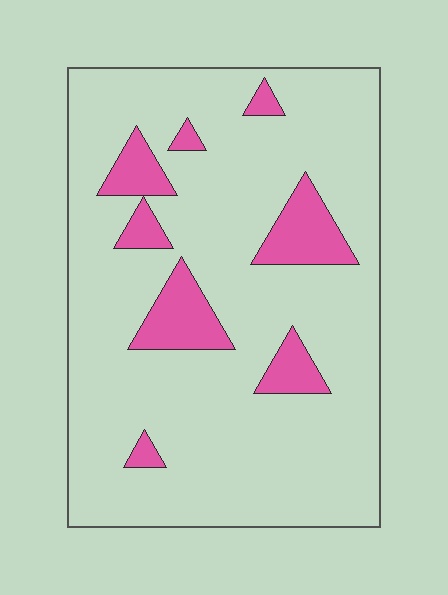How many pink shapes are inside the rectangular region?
8.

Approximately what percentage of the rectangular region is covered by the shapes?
Approximately 15%.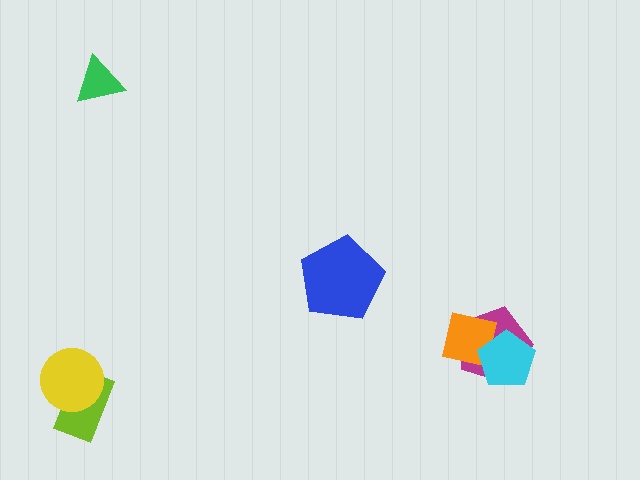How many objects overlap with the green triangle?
0 objects overlap with the green triangle.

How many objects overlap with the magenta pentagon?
2 objects overlap with the magenta pentagon.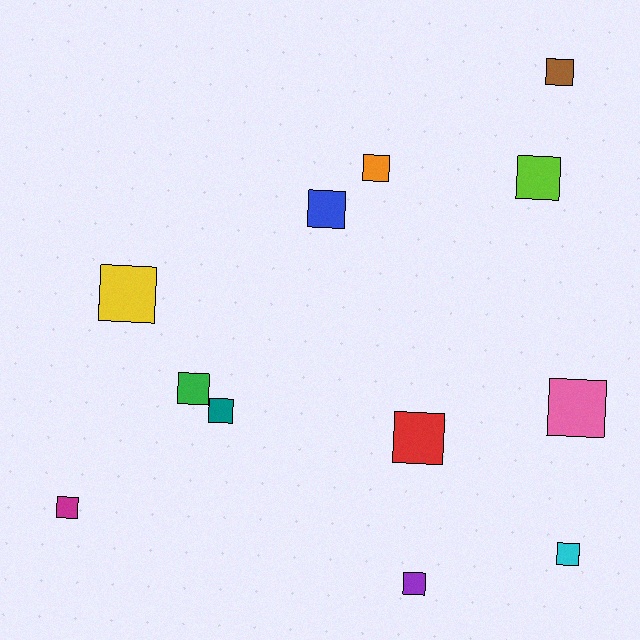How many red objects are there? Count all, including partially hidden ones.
There is 1 red object.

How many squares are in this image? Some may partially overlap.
There are 12 squares.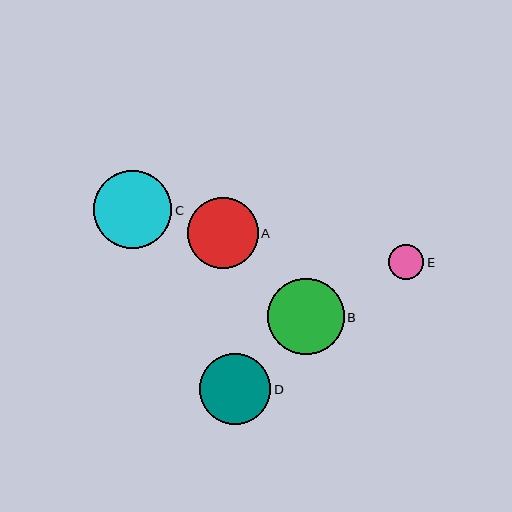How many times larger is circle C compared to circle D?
Circle C is approximately 1.1 times the size of circle D.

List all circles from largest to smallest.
From largest to smallest: C, B, A, D, E.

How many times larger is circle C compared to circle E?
Circle C is approximately 2.2 times the size of circle E.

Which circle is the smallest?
Circle E is the smallest with a size of approximately 35 pixels.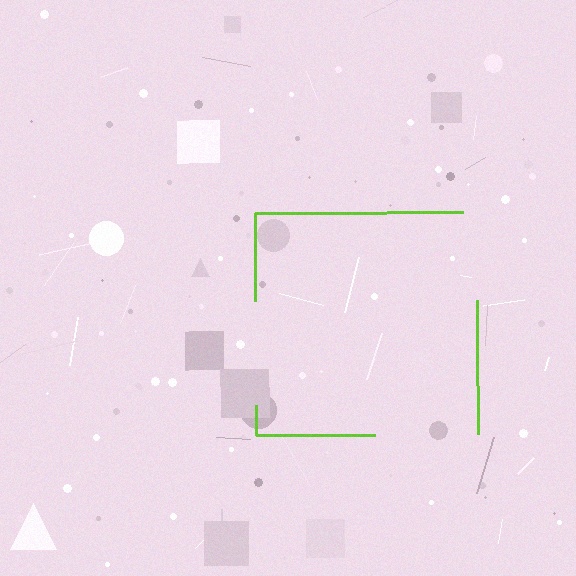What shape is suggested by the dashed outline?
The dashed outline suggests a square.